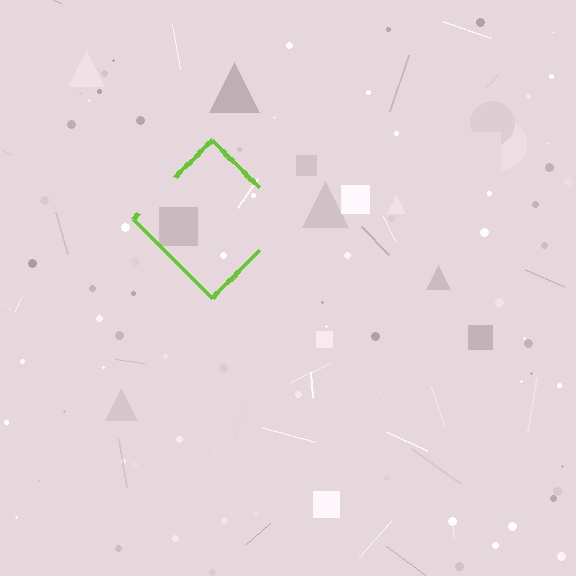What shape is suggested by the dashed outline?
The dashed outline suggests a diamond.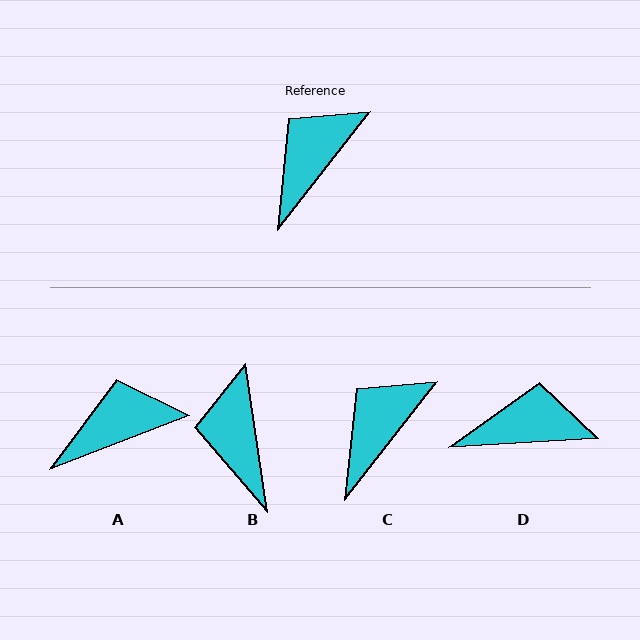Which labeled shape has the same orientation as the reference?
C.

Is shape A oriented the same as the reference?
No, it is off by about 31 degrees.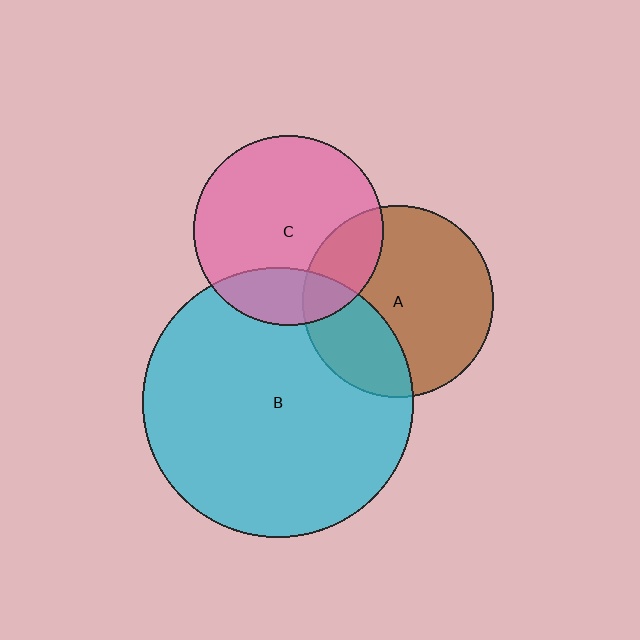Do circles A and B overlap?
Yes.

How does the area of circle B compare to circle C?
Approximately 2.0 times.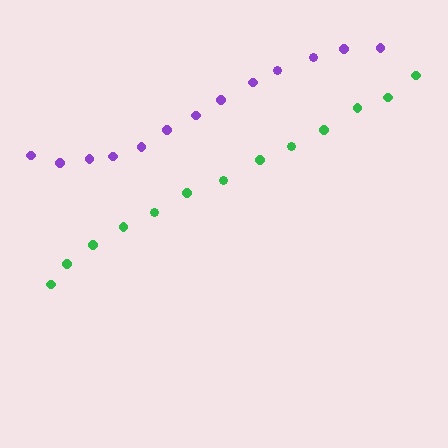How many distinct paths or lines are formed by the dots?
There are 2 distinct paths.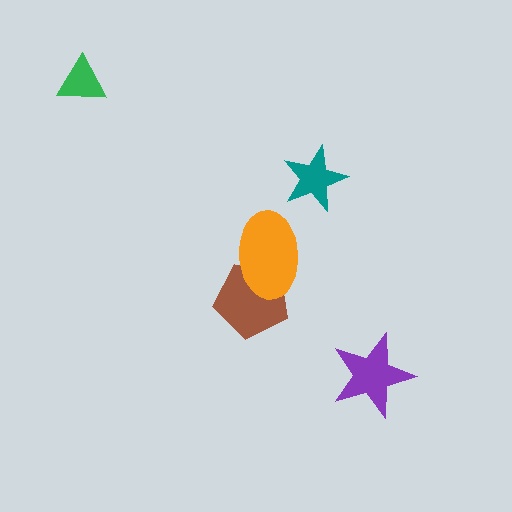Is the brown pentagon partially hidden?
Yes, it is partially covered by another shape.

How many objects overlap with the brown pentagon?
1 object overlaps with the brown pentagon.